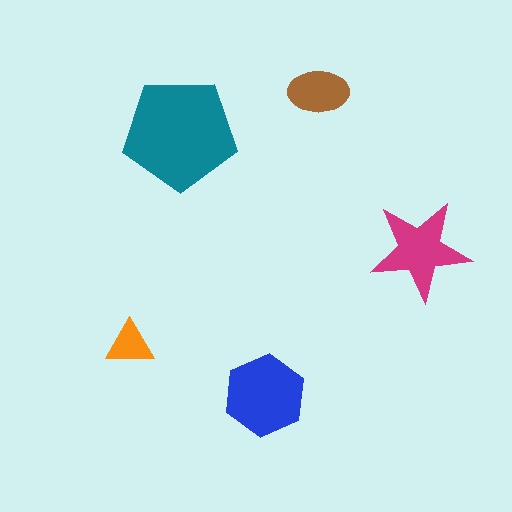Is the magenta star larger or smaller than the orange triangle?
Larger.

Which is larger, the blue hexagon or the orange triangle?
The blue hexagon.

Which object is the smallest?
The orange triangle.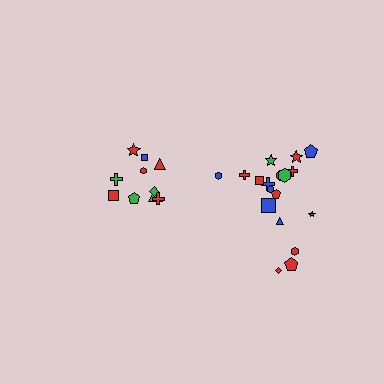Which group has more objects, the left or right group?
The right group.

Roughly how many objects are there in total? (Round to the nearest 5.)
Roughly 30 objects in total.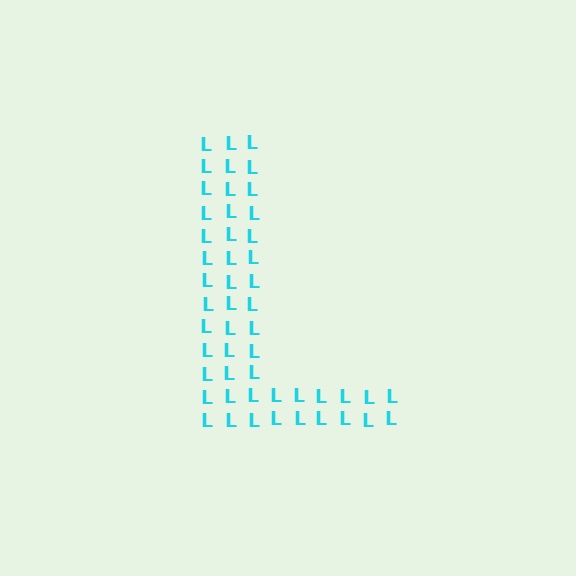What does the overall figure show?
The overall figure shows the letter L.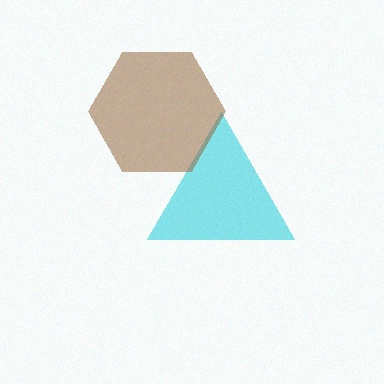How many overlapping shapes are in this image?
There are 2 overlapping shapes in the image.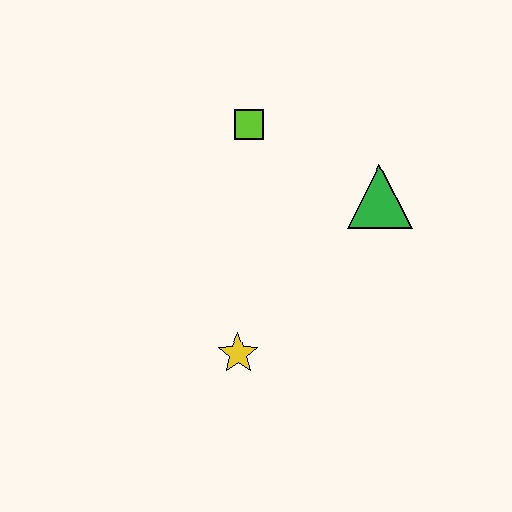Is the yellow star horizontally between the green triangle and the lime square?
No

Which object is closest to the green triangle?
The lime square is closest to the green triangle.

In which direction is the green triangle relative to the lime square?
The green triangle is to the right of the lime square.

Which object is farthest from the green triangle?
The yellow star is farthest from the green triangle.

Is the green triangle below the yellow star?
No